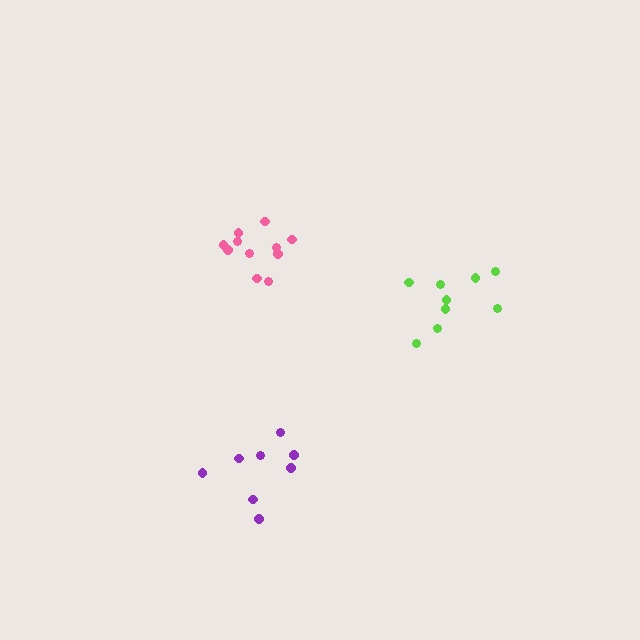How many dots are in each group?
Group 1: 11 dots, Group 2: 9 dots, Group 3: 8 dots (28 total).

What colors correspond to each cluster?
The clusters are colored: pink, lime, purple.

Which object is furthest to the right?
The lime cluster is rightmost.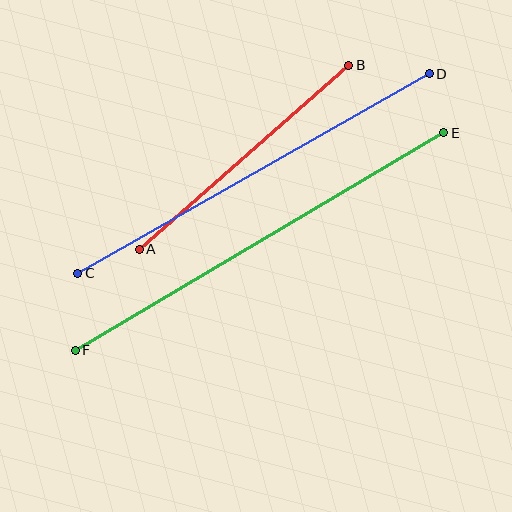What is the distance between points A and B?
The distance is approximately 279 pixels.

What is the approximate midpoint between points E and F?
The midpoint is at approximately (260, 242) pixels.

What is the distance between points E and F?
The distance is approximately 428 pixels.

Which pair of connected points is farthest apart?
Points E and F are farthest apart.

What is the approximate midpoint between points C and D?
The midpoint is at approximately (253, 174) pixels.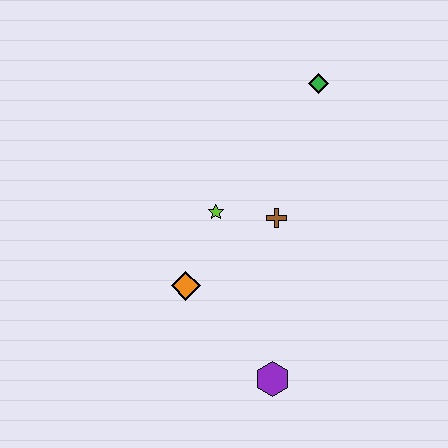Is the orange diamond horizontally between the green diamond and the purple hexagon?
No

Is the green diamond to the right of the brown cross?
Yes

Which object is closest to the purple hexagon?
The orange diamond is closest to the purple hexagon.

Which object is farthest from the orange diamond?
The green diamond is farthest from the orange diamond.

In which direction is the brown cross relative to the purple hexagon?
The brown cross is above the purple hexagon.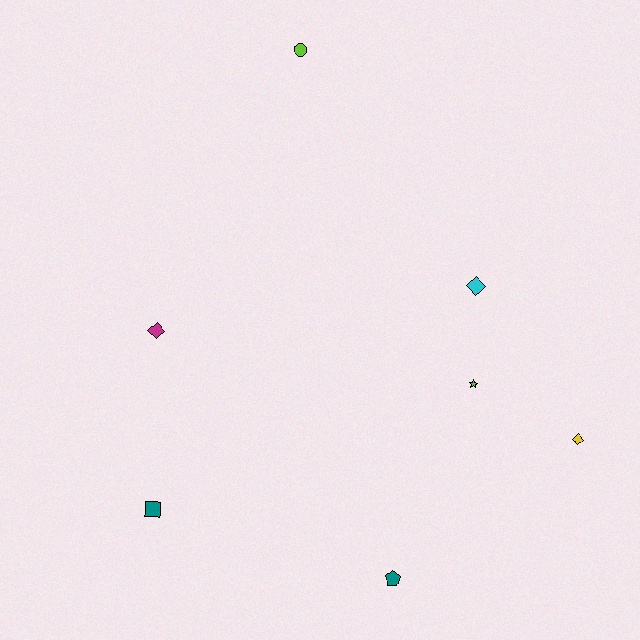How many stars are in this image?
There is 1 star.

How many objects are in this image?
There are 7 objects.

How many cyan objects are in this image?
There is 1 cyan object.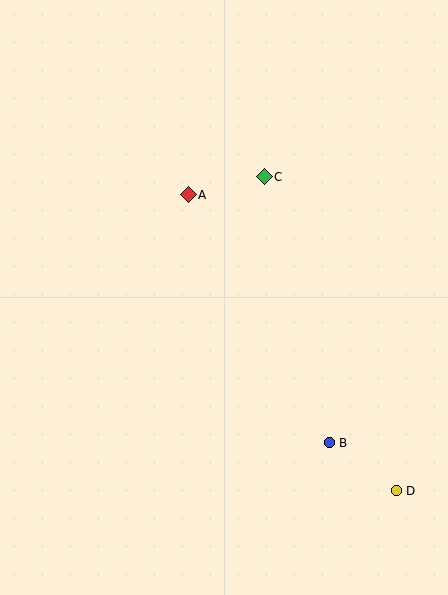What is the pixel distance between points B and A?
The distance between B and A is 285 pixels.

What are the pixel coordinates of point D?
Point D is at (396, 491).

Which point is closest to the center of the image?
Point A at (188, 195) is closest to the center.